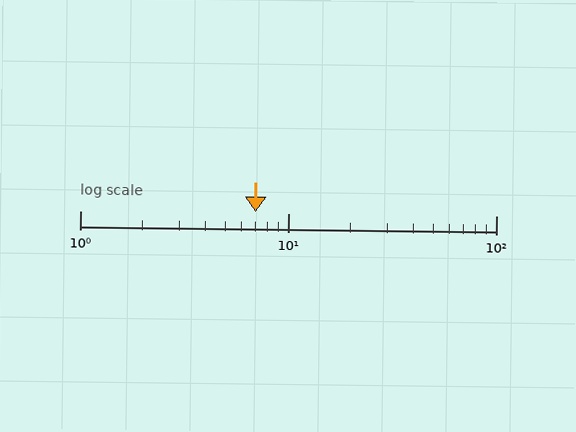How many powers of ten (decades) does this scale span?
The scale spans 2 decades, from 1 to 100.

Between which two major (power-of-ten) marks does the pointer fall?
The pointer is between 1 and 10.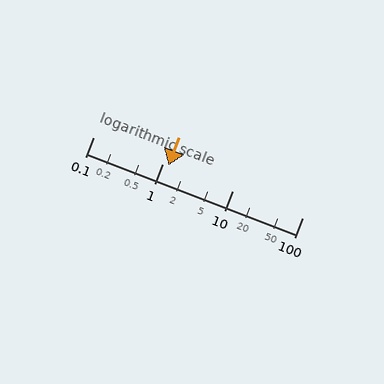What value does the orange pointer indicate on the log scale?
The pointer indicates approximately 1.2.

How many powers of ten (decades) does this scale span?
The scale spans 3 decades, from 0.1 to 100.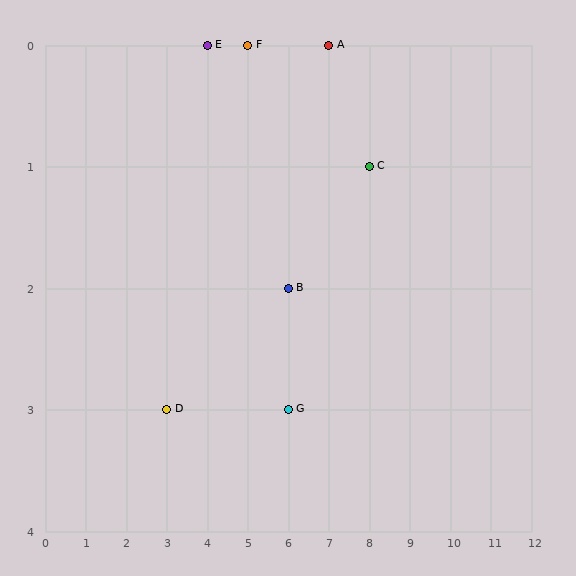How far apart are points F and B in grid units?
Points F and B are 1 column and 2 rows apart (about 2.2 grid units diagonally).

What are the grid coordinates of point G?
Point G is at grid coordinates (6, 3).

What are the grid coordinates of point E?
Point E is at grid coordinates (4, 0).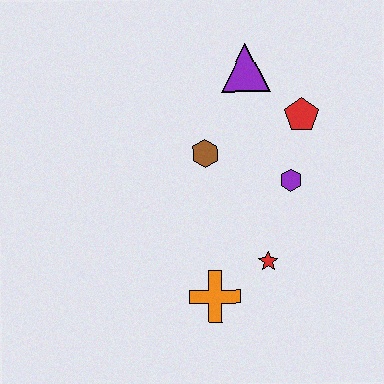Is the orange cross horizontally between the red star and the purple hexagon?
No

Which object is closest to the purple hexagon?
The red pentagon is closest to the purple hexagon.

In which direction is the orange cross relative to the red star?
The orange cross is to the left of the red star.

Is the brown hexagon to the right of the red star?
No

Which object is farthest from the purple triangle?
The orange cross is farthest from the purple triangle.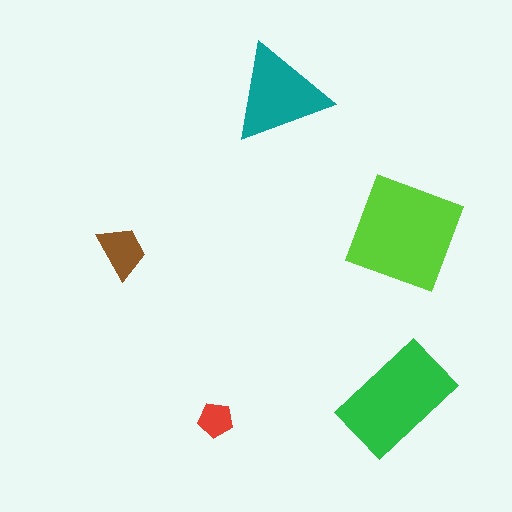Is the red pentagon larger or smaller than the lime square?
Smaller.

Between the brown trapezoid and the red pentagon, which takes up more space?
The brown trapezoid.